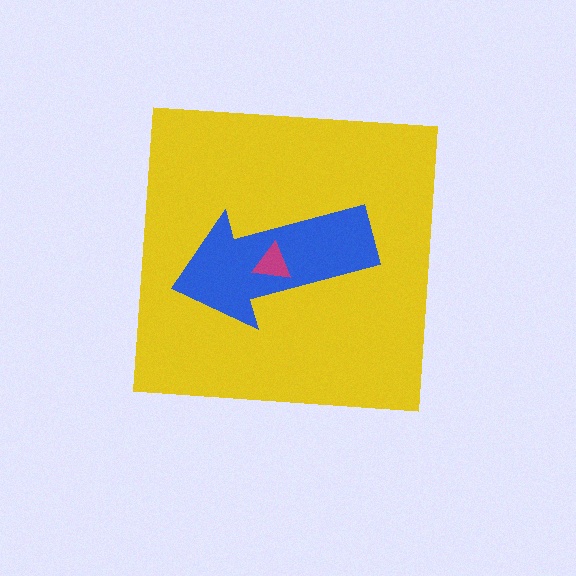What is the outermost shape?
The yellow square.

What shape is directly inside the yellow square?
The blue arrow.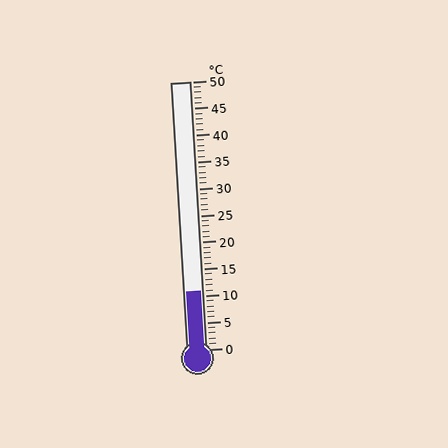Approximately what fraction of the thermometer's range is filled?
The thermometer is filled to approximately 20% of its range.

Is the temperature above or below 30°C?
The temperature is below 30°C.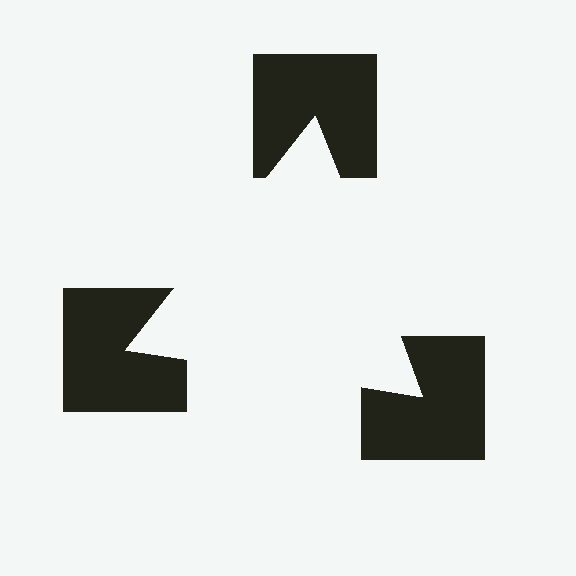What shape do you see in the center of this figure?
An illusory triangle — its edges are inferred from the aligned wedge cuts in the notched squares, not physically drawn.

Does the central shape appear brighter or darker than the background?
It typically appears slightly brighter than the background, even though no actual brightness change is drawn.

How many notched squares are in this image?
There are 3 — one at each vertex of the illusory triangle.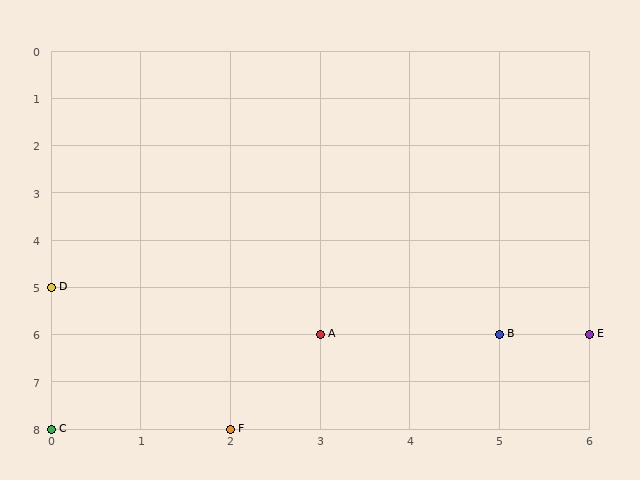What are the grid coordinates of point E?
Point E is at grid coordinates (6, 6).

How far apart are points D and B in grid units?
Points D and B are 5 columns and 1 row apart (about 5.1 grid units diagonally).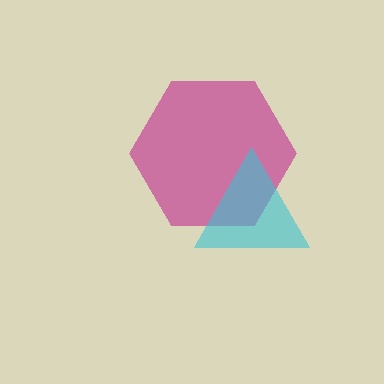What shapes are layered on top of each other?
The layered shapes are: a magenta hexagon, a cyan triangle.